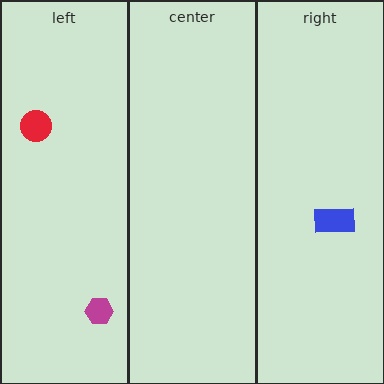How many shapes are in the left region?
2.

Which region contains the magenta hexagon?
The left region.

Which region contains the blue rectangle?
The right region.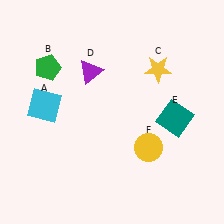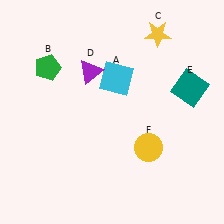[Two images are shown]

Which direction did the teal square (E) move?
The teal square (E) moved up.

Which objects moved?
The objects that moved are: the cyan square (A), the yellow star (C), the teal square (E).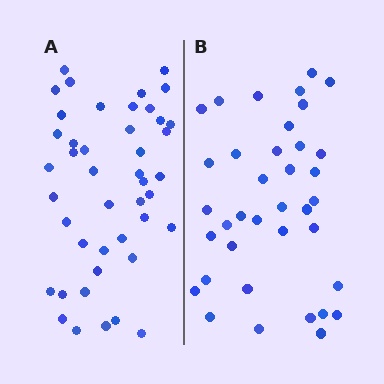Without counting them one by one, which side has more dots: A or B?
Region A (the left region) has more dots.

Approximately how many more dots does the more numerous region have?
Region A has roughly 8 or so more dots than region B.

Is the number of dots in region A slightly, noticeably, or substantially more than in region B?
Region A has only slightly more — the two regions are fairly close. The ratio is roughly 1.2 to 1.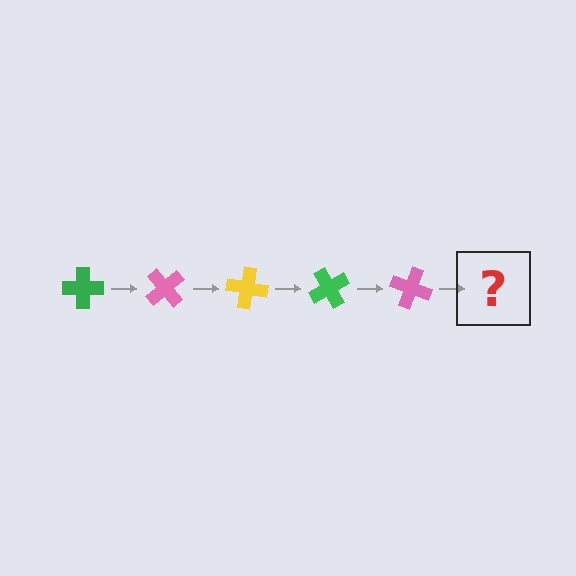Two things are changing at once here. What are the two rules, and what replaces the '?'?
The two rules are that it rotates 50 degrees each step and the color cycles through green, pink, and yellow. The '?' should be a yellow cross, rotated 250 degrees from the start.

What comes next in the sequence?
The next element should be a yellow cross, rotated 250 degrees from the start.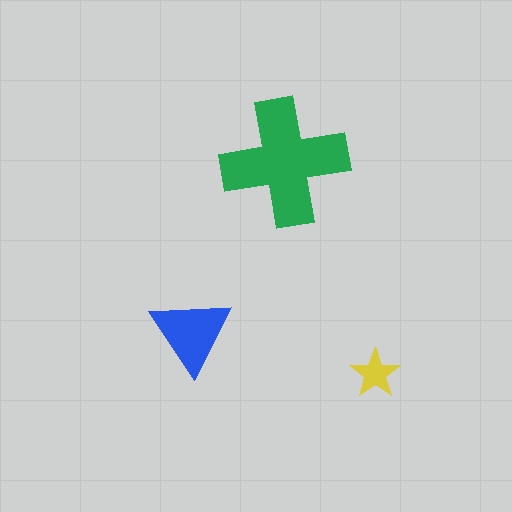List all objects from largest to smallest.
The green cross, the blue triangle, the yellow star.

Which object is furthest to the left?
The blue triangle is leftmost.